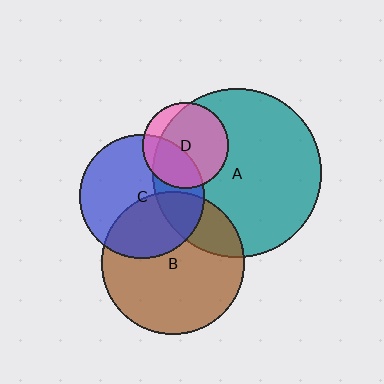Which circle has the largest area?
Circle A (teal).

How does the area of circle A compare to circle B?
Approximately 1.4 times.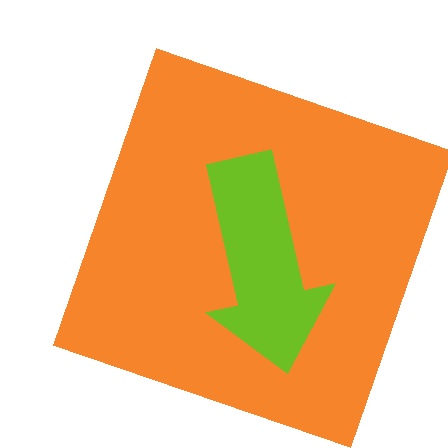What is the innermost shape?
The lime arrow.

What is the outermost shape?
The orange square.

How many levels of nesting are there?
2.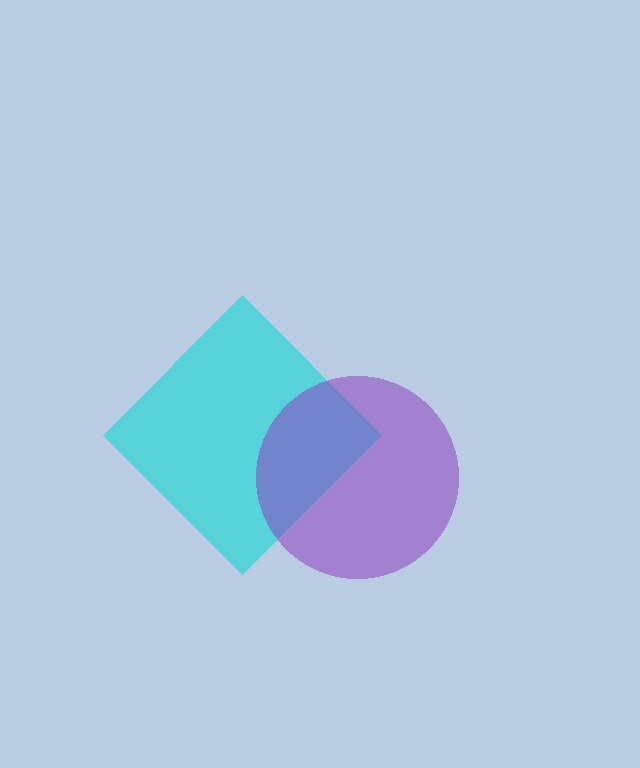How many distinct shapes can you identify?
There are 2 distinct shapes: a cyan diamond, a purple circle.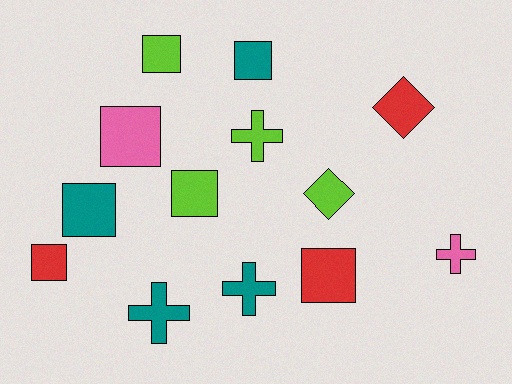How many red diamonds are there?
There is 1 red diamond.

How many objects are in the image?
There are 13 objects.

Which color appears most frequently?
Teal, with 4 objects.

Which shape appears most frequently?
Square, with 7 objects.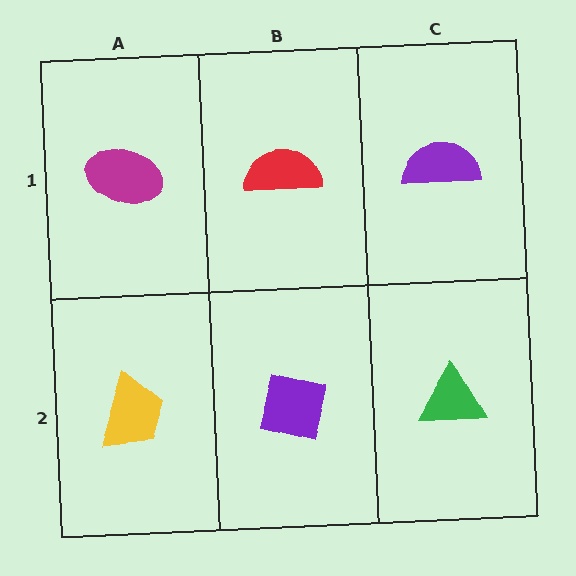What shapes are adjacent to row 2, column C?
A purple semicircle (row 1, column C), a purple square (row 2, column B).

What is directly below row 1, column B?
A purple square.